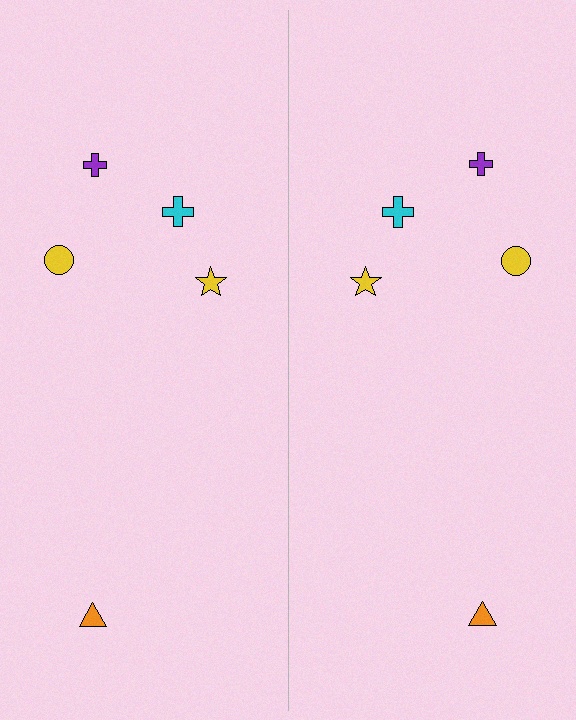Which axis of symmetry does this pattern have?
The pattern has a vertical axis of symmetry running through the center of the image.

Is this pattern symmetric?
Yes, this pattern has bilateral (reflection) symmetry.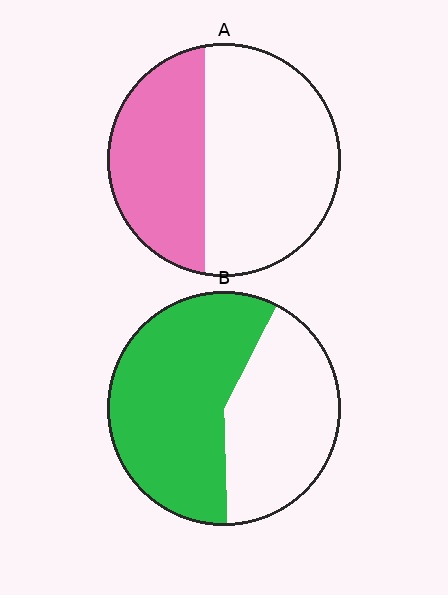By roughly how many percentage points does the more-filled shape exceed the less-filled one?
By roughly 20 percentage points (B over A).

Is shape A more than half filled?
No.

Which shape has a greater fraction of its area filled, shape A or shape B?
Shape B.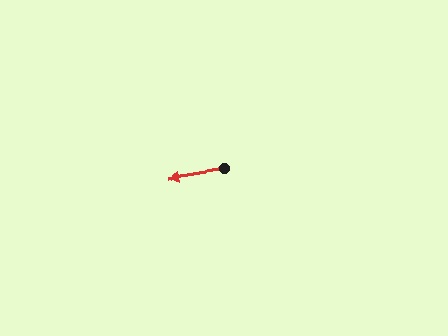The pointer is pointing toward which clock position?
Roughly 9 o'clock.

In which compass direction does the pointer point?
West.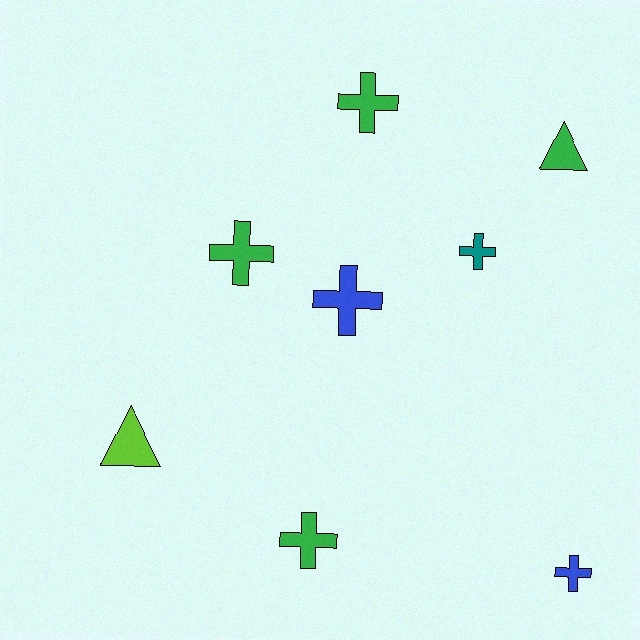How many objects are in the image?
There are 8 objects.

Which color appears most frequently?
Green, with 4 objects.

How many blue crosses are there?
There are 2 blue crosses.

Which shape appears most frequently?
Cross, with 6 objects.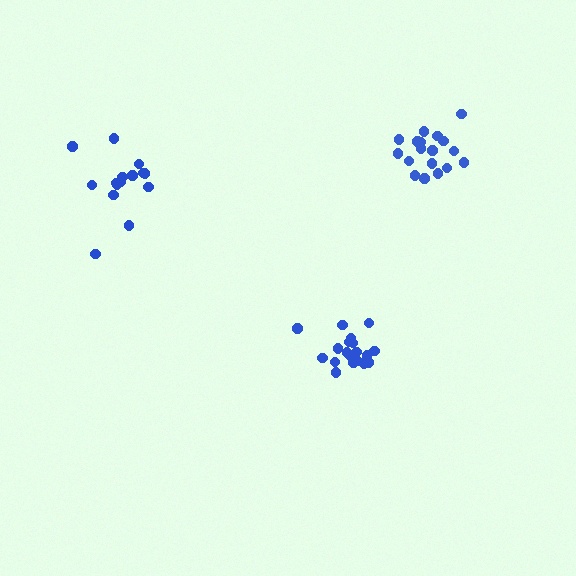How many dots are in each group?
Group 1: 15 dots, Group 2: 19 dots, Group 3: 18 dots (52 total).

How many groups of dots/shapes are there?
There are 3 groups.